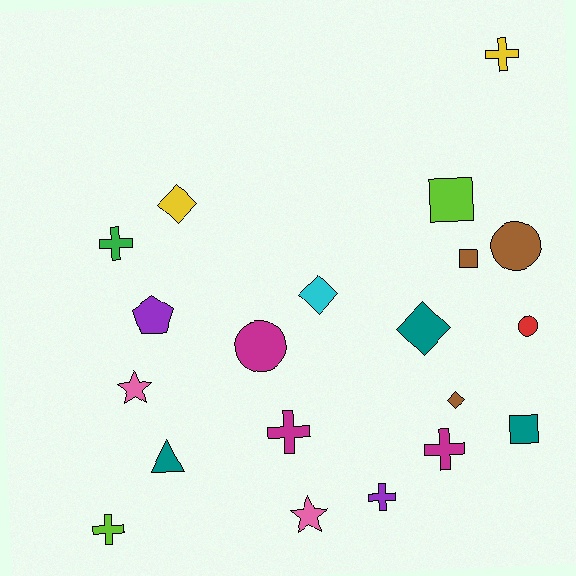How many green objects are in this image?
There is 1 green object.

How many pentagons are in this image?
There is 1 pentagon.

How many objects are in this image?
There are 20 objects.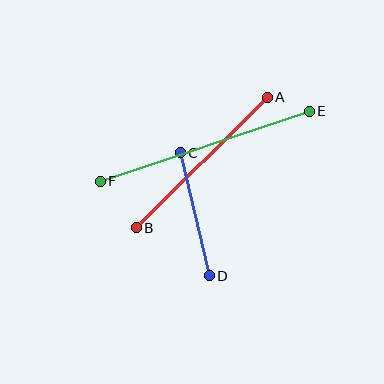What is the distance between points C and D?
The distance is approximately 126 pixels.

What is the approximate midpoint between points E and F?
The midpoint is at approximately (205, 146) pixels.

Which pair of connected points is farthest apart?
Points E and F are farthest apart.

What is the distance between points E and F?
The distance is approximately 221 pixels.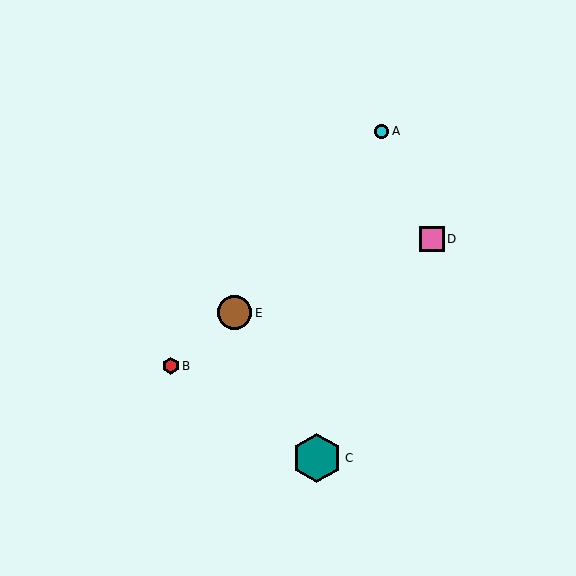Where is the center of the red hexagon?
The center of the red hexagon is at (171, 366).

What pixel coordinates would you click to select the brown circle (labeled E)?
Click at (235, 313) to select the brown circle E.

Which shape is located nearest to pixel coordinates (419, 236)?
The pink square (labeled D) at (432, 239) is nearest to that location.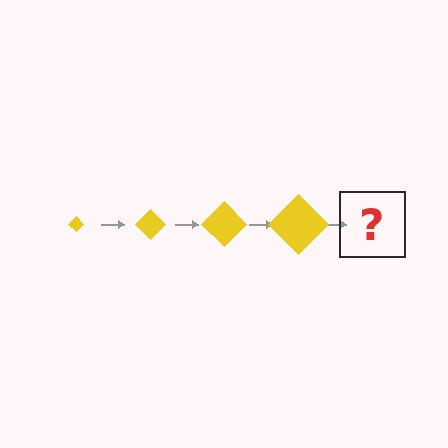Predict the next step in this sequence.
The next step is a yellow diamond, larger than the previous one.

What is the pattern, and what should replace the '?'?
The pattern is that the diamond gets progressively larger each step. The '?' should be a yellow diamond, larger than the previous one.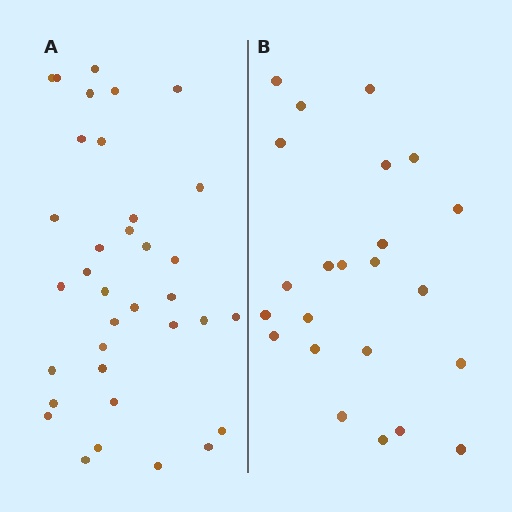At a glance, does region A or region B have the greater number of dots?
Region A (the left region) has more dots.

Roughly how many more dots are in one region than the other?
Region A has roughly 12 or so more dots than region B.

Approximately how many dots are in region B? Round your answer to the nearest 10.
About 20 dots. (The exact count is 23, which rounds to 20.)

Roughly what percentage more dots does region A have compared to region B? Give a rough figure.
About 50% more.